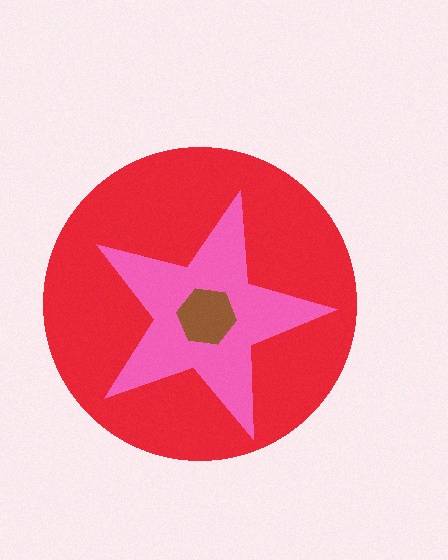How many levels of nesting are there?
3.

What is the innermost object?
The brown hexagon.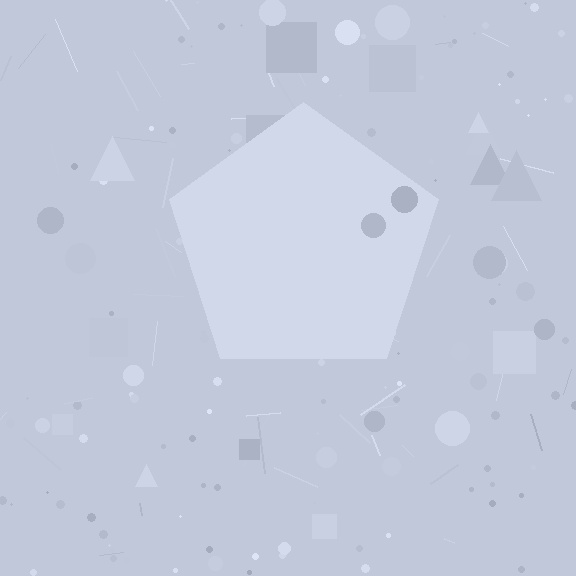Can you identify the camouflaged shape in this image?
The camouflaged shape is a pentagon.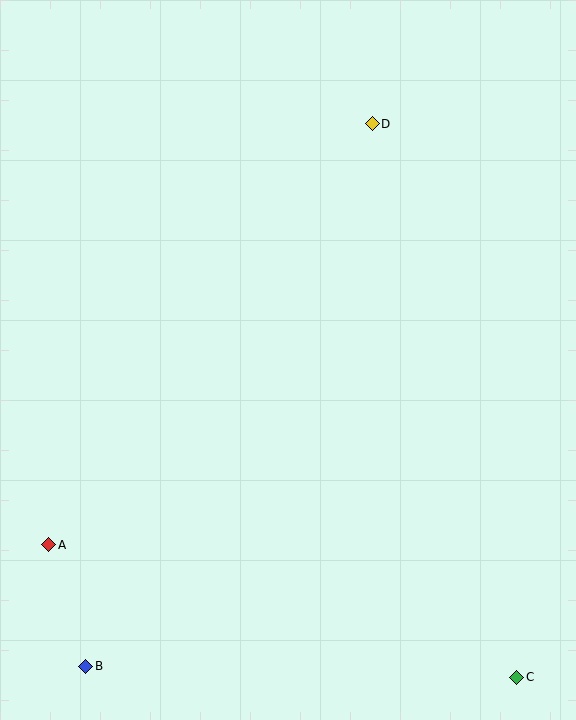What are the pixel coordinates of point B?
Point B is at (86, 666).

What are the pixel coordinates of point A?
Point A is at (49, 545).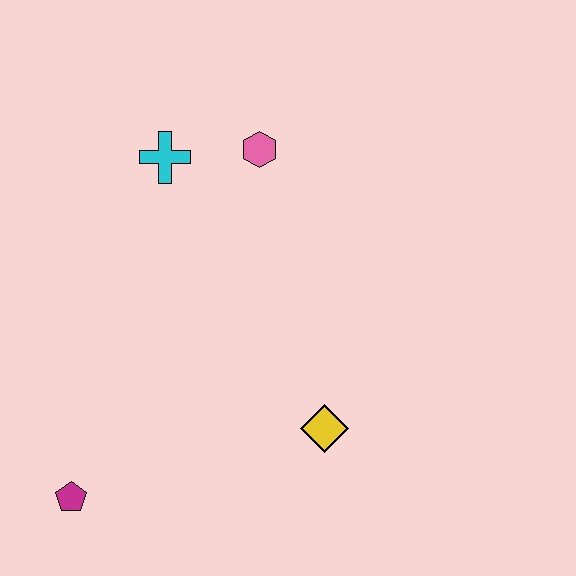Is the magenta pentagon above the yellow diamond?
No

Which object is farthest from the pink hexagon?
The magenta pentagon is farthest from the pink hexagon.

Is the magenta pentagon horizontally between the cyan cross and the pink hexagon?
No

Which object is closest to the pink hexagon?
The cyan cross is closest to the pink hexagon.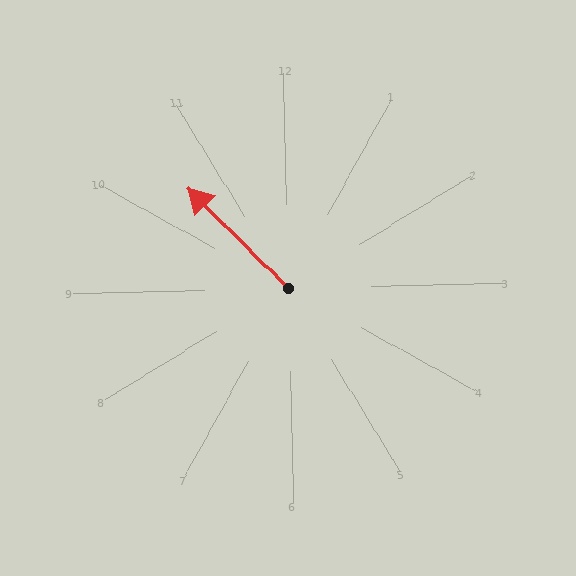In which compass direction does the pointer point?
Northwest.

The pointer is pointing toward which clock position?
Roughly 11 o'clock.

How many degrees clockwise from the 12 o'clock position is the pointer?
Approximately 316 degrees.